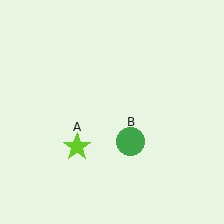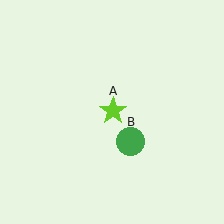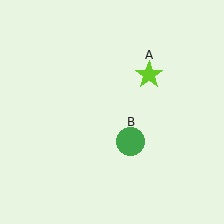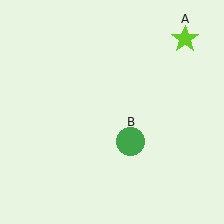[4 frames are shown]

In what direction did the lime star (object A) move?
The lime star (object A) moved up and to the right.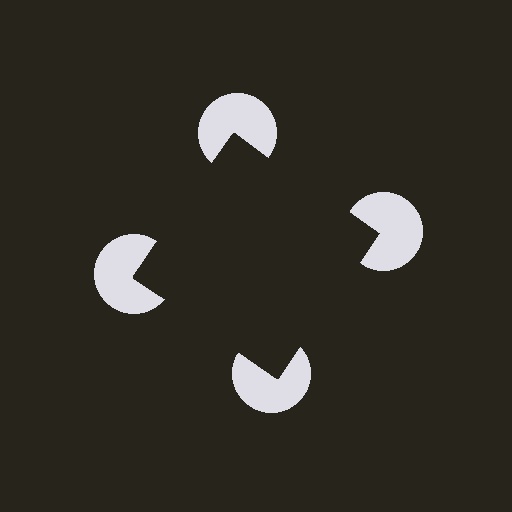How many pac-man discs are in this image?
There are 4 — one at each vertex of the illusory square.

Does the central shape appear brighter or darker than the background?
It typically appears slightly darker than the background, even though no actual brightness change is drawn.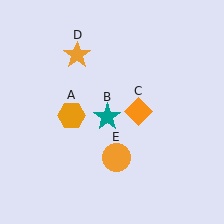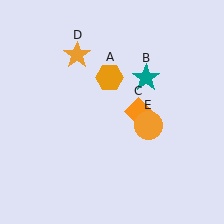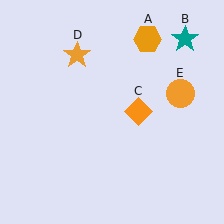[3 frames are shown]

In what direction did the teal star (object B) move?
The teal star (object B) moved up and to the right.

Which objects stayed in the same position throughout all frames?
Orange diamond (object C) and orange star (object D) remained stationary.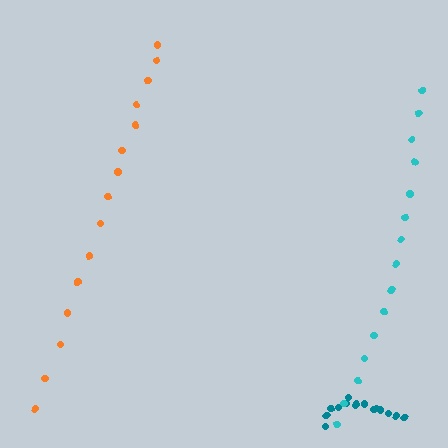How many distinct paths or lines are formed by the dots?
There are 3 distinct paths.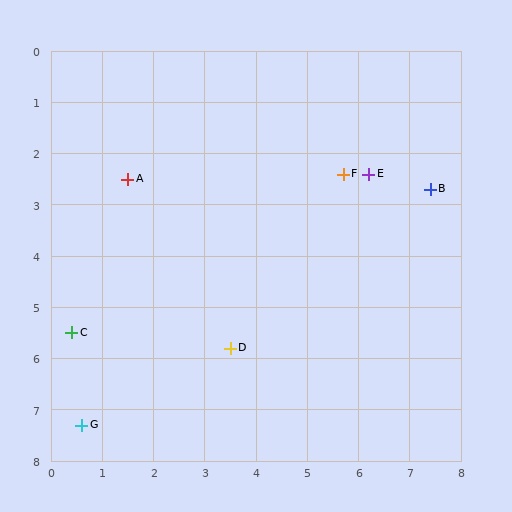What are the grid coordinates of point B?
Point B is at approximately (7.4, 2.7).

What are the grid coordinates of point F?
Point F is at approximately (5.7, 2.4).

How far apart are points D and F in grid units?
Points D and F are about 4.0 grid units apart.